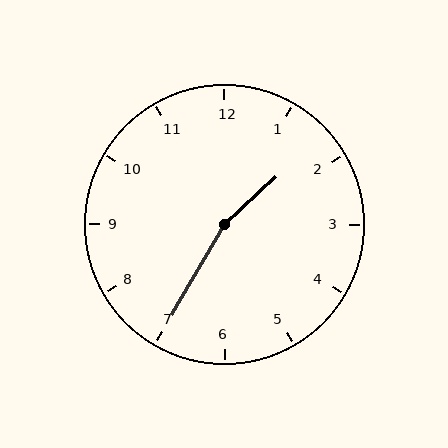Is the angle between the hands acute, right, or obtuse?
It is obtuse.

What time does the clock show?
1:35.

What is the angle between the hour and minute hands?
Approximately 162 degrees.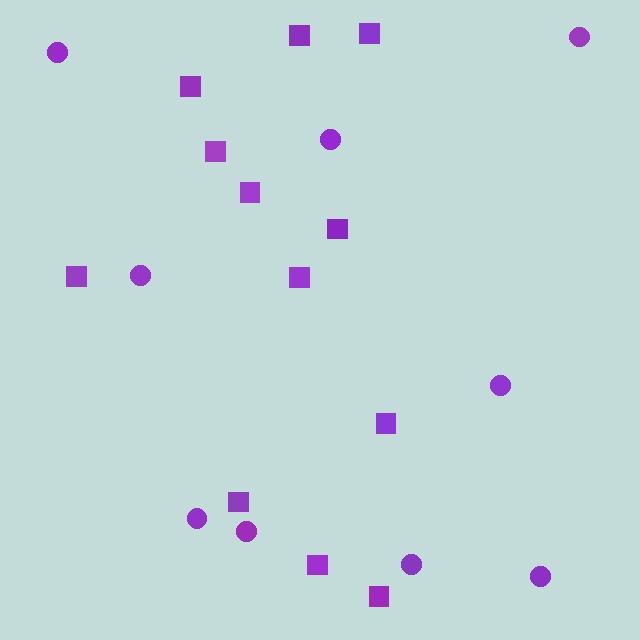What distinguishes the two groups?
There are 2 groups: one group of squares (12) and one group of circles (9).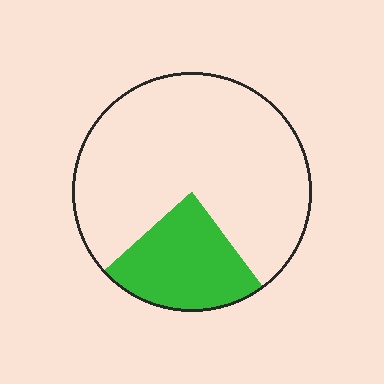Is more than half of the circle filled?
No.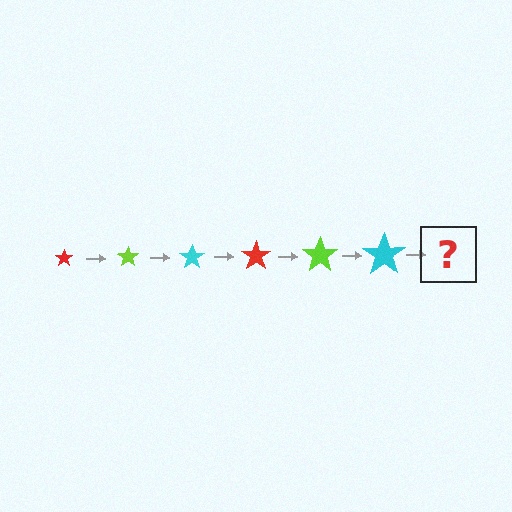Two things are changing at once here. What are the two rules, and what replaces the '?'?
The two rules are that the star grows larger each step and the color cycles through red, lime, and cyan. The '?' should be a red star, larger than the previous one.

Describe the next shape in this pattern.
It should be a red star, larger than the previous one.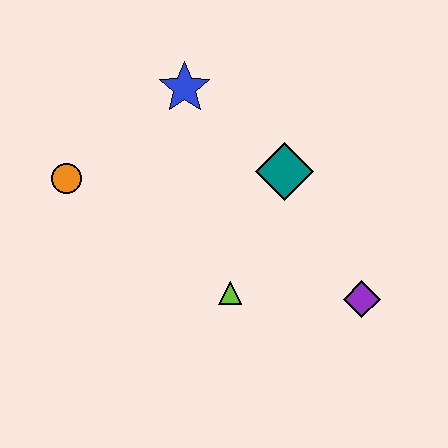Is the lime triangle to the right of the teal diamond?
No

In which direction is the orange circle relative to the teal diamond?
The orange circle is to the left of the teal diamond.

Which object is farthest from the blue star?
The purple diamond is farthest from the blue star.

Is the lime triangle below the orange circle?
Yes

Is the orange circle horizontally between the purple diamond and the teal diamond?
No